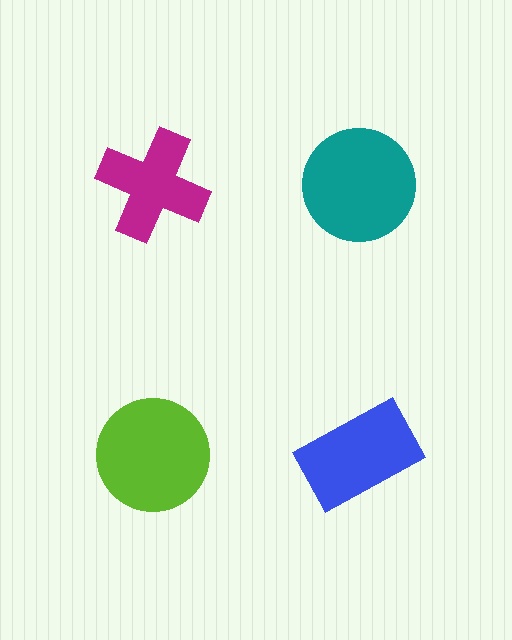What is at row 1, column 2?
A teal circle.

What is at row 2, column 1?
A lime circle.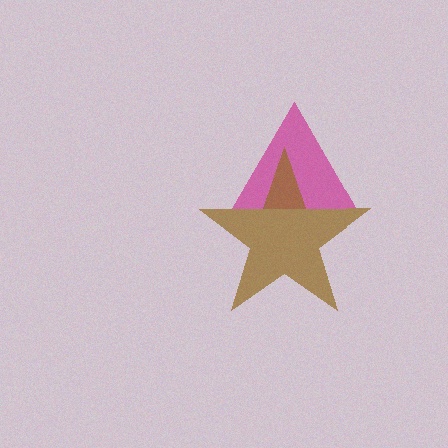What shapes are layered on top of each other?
The layered shapes are: a magenta triangle, a brown star.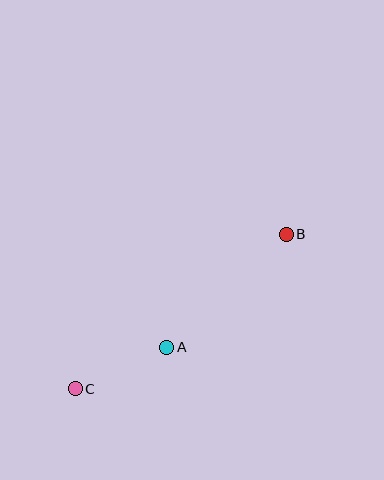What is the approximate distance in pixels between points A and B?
The distance between A and B is approximately 164 pixels.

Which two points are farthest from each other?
Points B and C are farthest from each other.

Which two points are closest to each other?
Points A and C are closest to each other.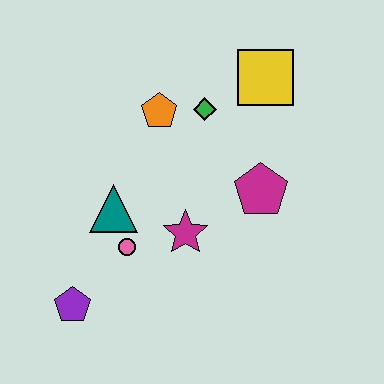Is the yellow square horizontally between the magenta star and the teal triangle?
No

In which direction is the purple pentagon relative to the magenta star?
The purple pentagon is to the left of the magenta star.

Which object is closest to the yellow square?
The green diamond is closest to the yellow square.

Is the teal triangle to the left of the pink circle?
Yes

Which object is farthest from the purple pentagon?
The yellow square is farthest from the purple pentagon.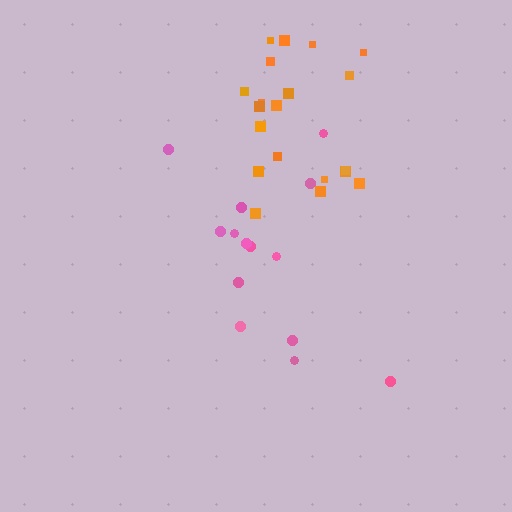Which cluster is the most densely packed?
Orange.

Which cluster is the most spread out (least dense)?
Pink.